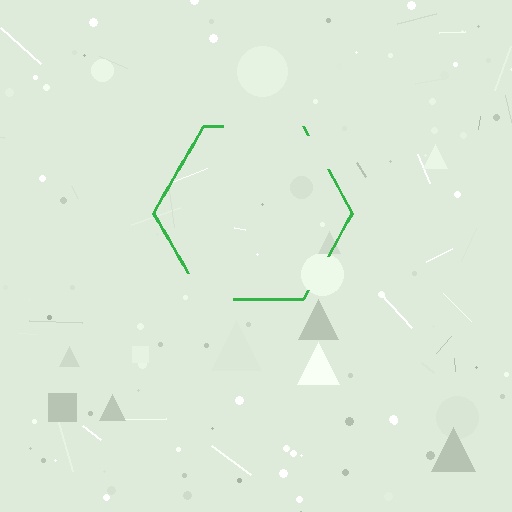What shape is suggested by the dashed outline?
The dashed outline suggests a hexagon.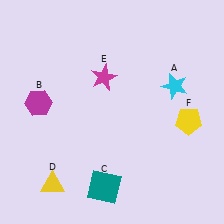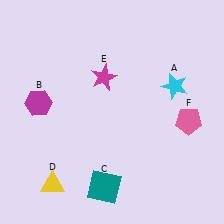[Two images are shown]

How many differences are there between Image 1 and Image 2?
There is 1 difference between the two images.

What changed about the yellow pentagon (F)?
In Image 1, F is yellow. In Image 2, it changed to pink.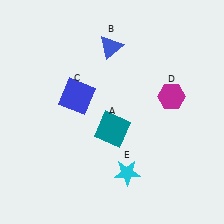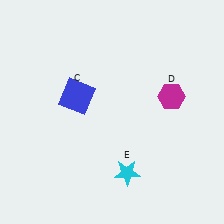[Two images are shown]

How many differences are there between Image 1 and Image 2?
There are 2 differences between the two images.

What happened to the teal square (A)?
The teal square (A) was removed in Image 2. It was in the bottom-right area of Image 1.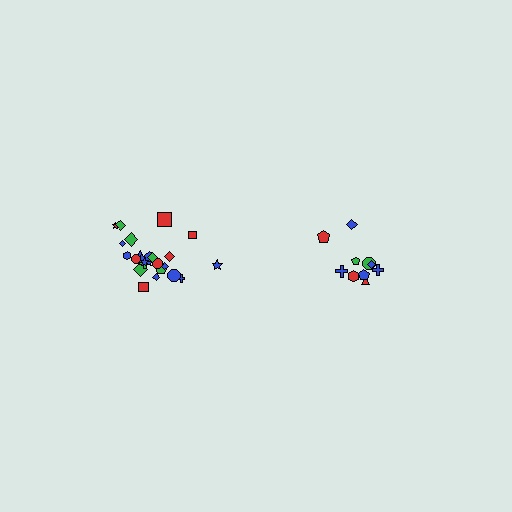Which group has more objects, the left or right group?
The left group.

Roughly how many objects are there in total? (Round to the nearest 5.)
Roughly 35 objects in total.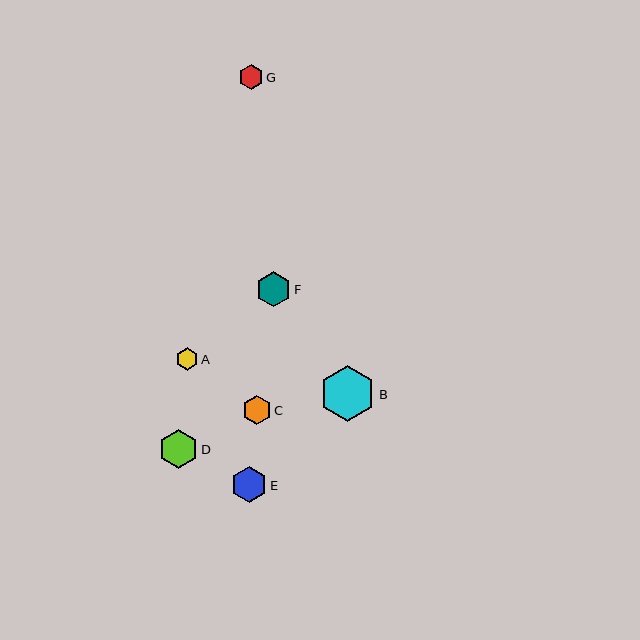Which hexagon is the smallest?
Hexagon A is the smallest with a size of approximately 22 pixels.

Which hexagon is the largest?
Hexagon B is the largest with a size of approximately 56 pixels.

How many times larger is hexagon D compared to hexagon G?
Hexagon D is approximately 1.6 times the size of hexagon G.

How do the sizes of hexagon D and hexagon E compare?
Hexagon D and hexagon E are approximately the same size.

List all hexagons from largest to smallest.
From largest to smallest: B, D, E, F, C, G, A.